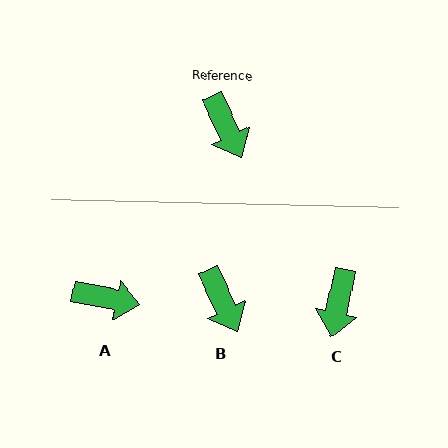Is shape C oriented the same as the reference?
No, it is off by about 36 degrees.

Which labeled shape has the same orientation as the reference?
B.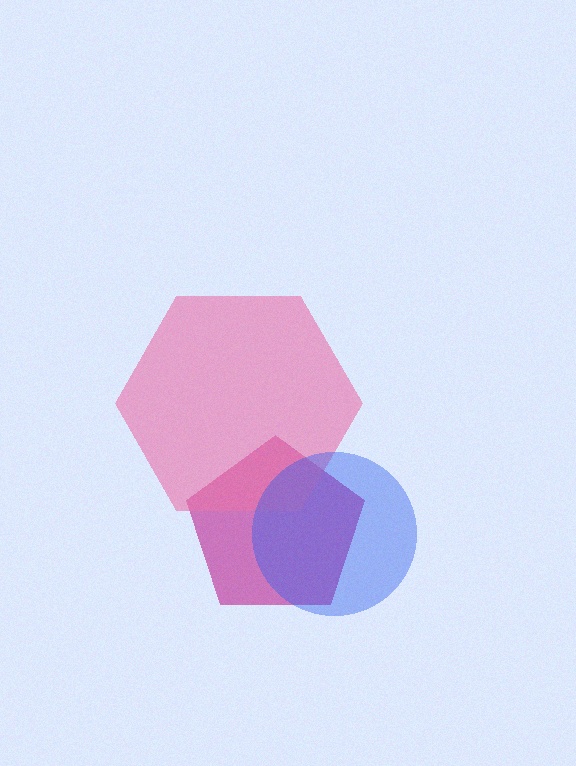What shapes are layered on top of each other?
The layered shapes are: a magenta pentagon, a pink hexagon, a blue circle.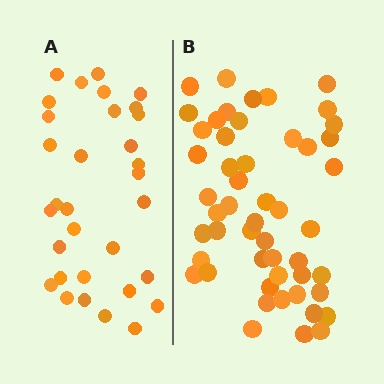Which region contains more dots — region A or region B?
Region B (the right region) has more dots.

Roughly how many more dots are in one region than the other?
Region B has approximately 20 more dots than region A.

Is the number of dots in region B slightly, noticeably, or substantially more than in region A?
Region B has substantially more. The ratio is roughly 1.6 to 1.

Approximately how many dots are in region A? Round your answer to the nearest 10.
About 30 dots. (The exact count is 32, which rounds to 30.)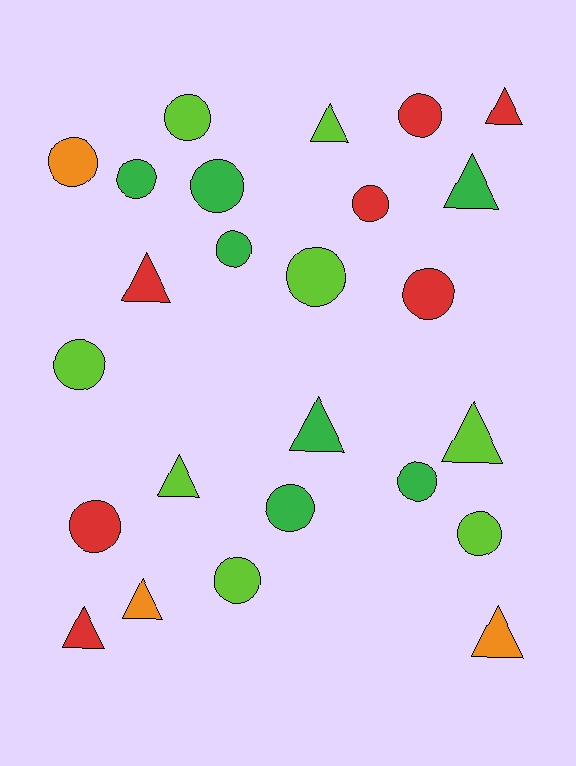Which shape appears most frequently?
Circle, with 15 objects.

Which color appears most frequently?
Lime, with 8 objects.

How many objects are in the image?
There are 25 objects.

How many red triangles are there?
There are 3 red triangles.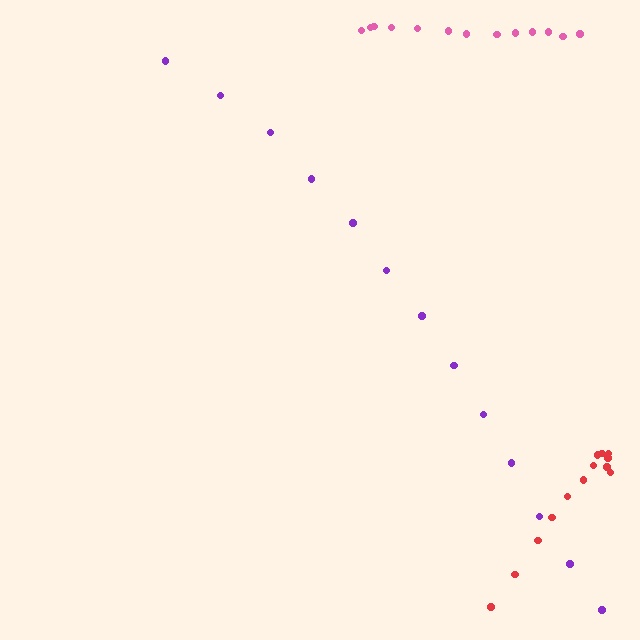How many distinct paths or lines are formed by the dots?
There are 3 distinct paths.